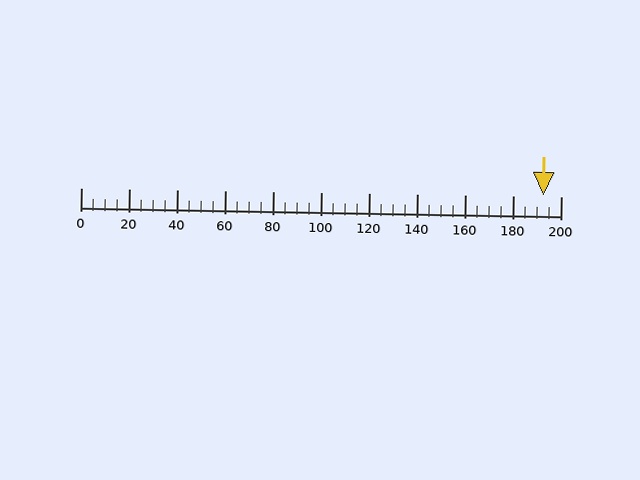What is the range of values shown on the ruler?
The ruler shows values from 0 to 200.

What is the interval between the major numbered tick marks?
The major tick marks are spaced 20 units apart.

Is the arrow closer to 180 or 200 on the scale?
The arrow is closer to 200.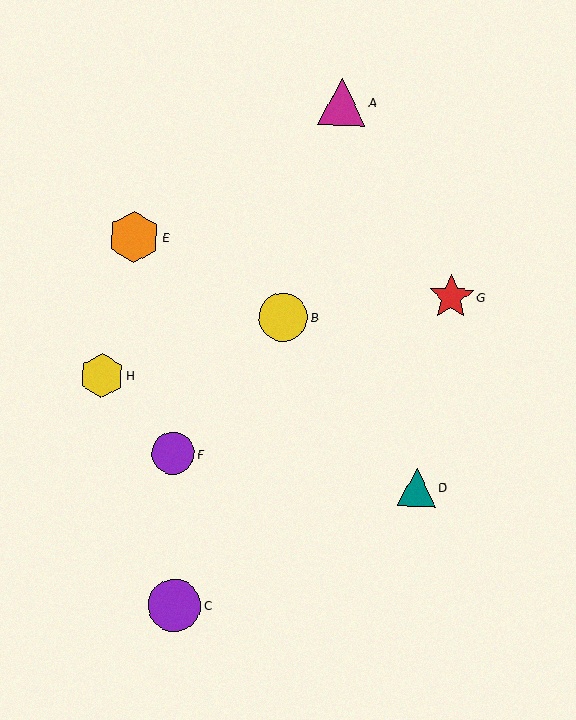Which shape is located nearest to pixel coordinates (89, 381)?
The yellow hexagon (labeled H) at (102, 375) is nearest to that location.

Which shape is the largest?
The purple circle (labeled C) is the largest.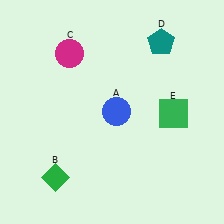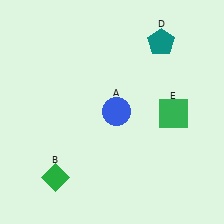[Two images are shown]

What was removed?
The magenta circle (C) was removed in Image 2.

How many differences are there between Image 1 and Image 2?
There is 1 difference between the two images.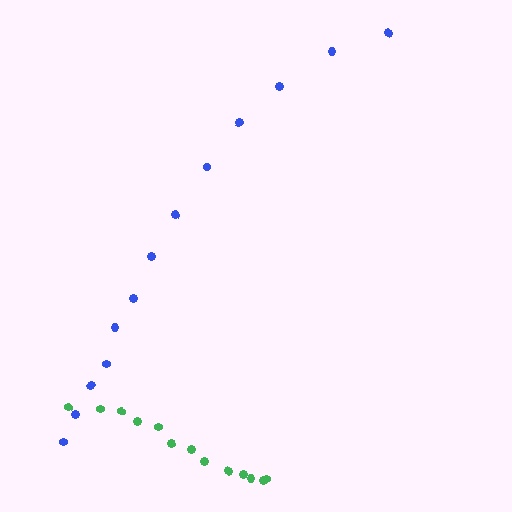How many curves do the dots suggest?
There are 2 distinct paths.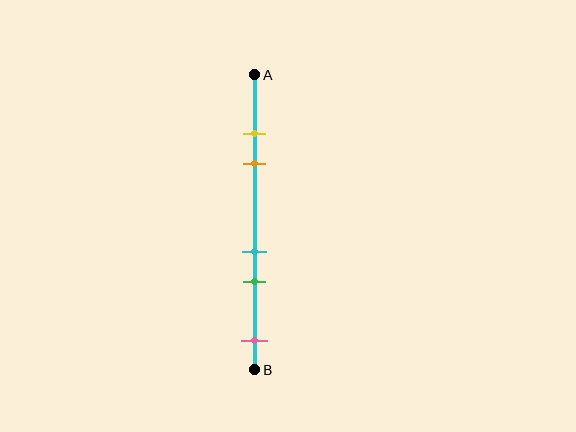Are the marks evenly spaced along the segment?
No, the marks are not evenly spaced.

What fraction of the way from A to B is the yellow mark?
The yellow mark is approximately 20% (0.2) of the way from A to B.